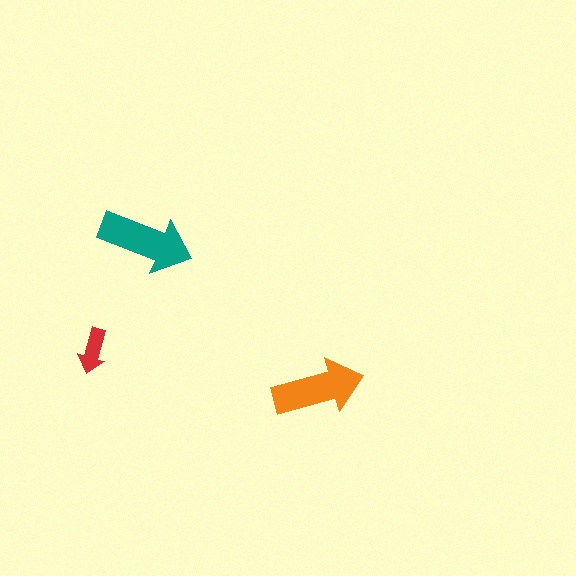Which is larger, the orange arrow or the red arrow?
The orange one.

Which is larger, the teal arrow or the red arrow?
The teal one.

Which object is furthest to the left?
The red arrow is leftmost.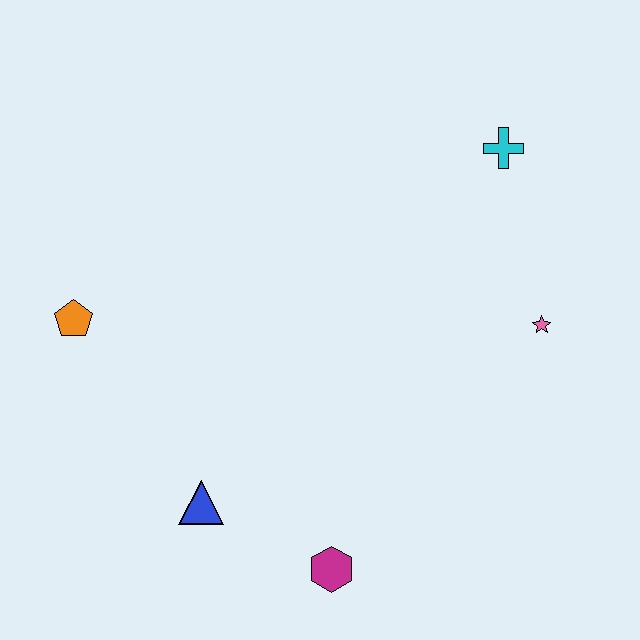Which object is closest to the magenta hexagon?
The blue triangle is closest to the magenta hexagon.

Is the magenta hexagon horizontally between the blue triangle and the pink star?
Yes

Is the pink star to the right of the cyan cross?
Yes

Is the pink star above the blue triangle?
Yes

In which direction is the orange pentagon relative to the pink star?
The orange pentagon is to the left of the pink star.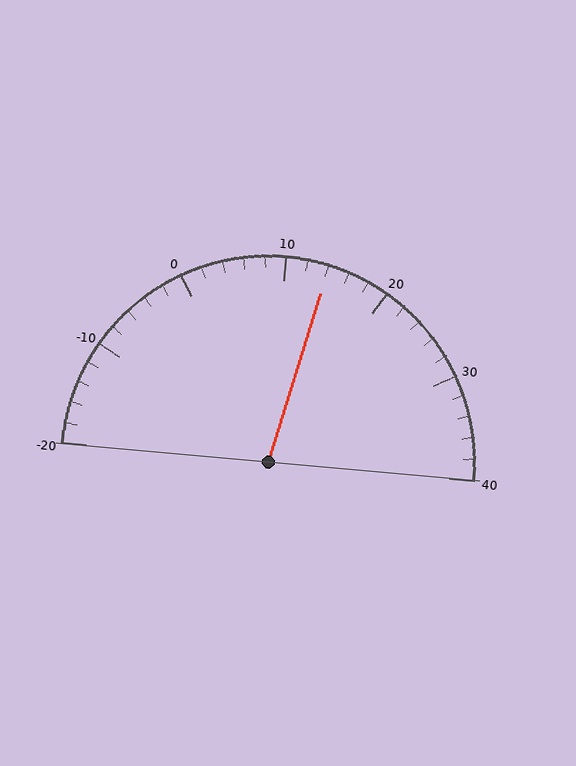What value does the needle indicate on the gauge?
The needle indicates approximately 14.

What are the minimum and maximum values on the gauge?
The gauge ranges from -20 to 40.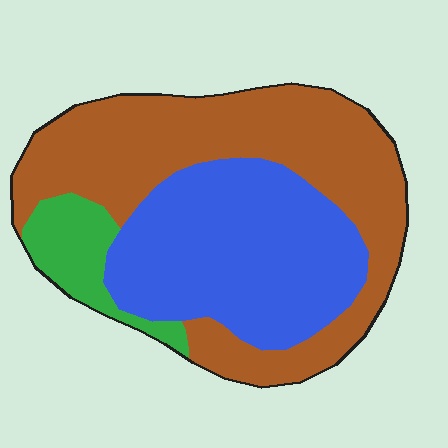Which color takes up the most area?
Brown, at roughly 50%.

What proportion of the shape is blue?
Blue covers about 40% of the shape.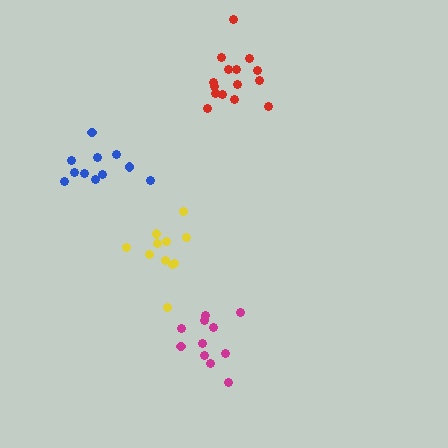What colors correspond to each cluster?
The clusters are colored: magenta, yellow, red, blue.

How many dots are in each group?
Group 1: 11 dots, Group 2: 11 dots, Group 3: 15 dots, Group 4: 11 dots (48 total).